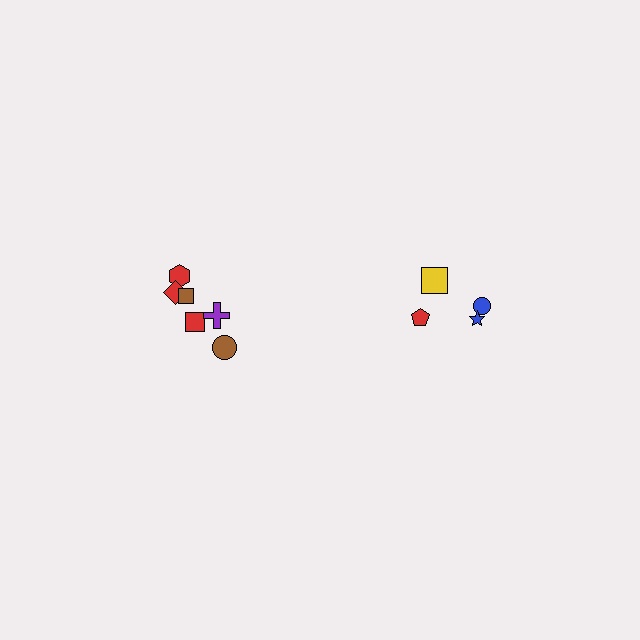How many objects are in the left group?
There are 6 objects.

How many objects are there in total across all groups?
There are 10 objects.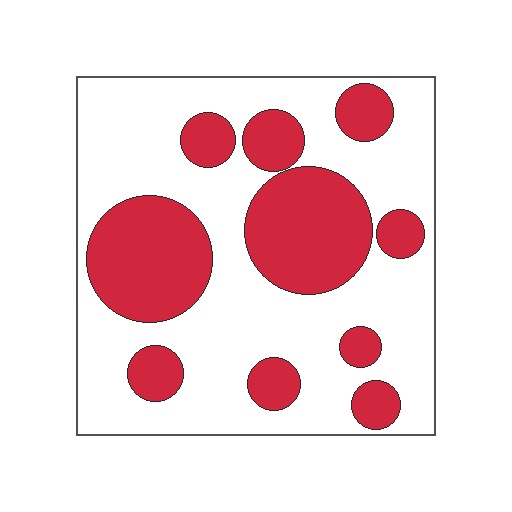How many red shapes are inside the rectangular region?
10.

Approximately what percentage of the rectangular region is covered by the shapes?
Approximately 35%.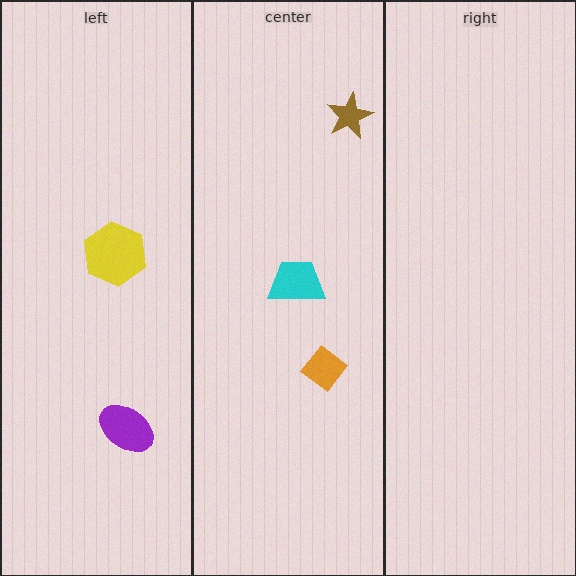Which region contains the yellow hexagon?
The left region.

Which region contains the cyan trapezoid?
The center region.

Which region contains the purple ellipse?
The left region.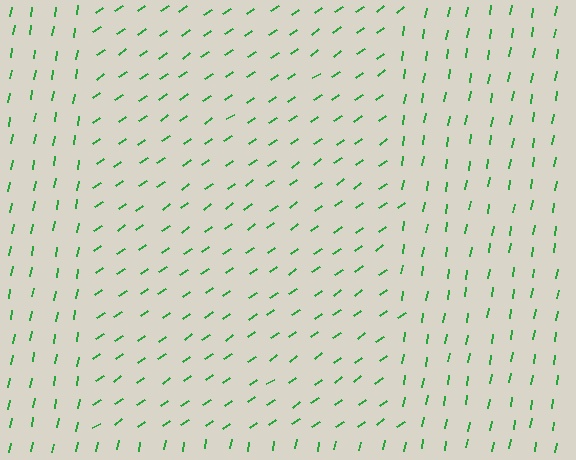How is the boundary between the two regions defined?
The boundary is defined purely by a change in line orientation (approximately 45 degrees difference). All lines are the same color and thickness.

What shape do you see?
I see a rectangle.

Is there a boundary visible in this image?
Yes, there is a texture boundary formed by a change in line orientation.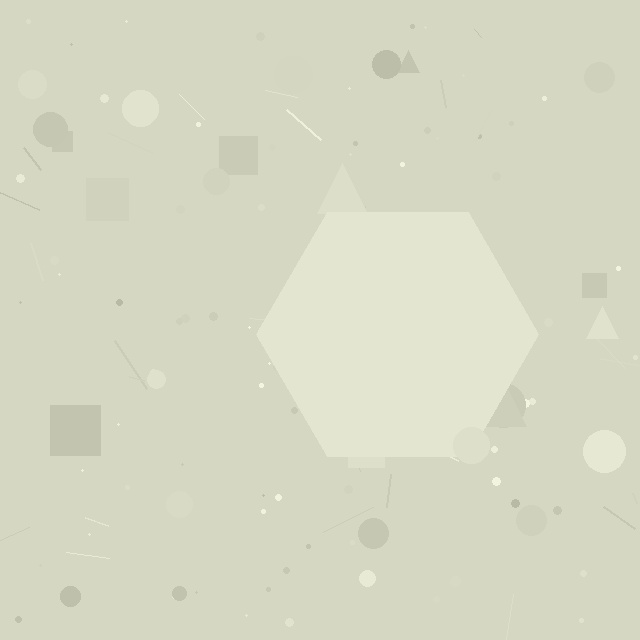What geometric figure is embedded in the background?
A hexagon is embedded in the background.